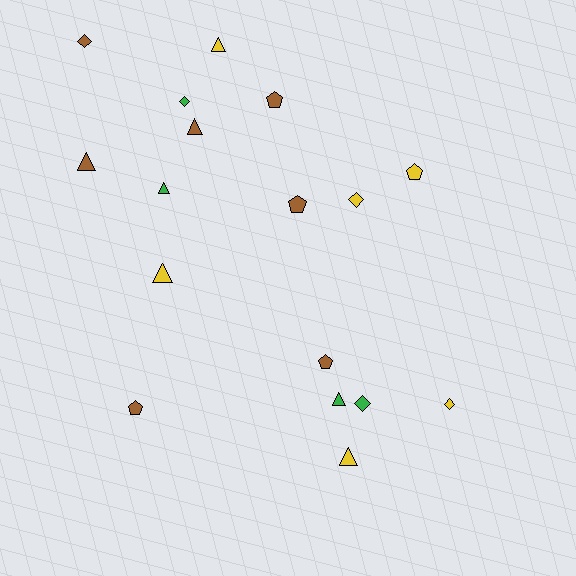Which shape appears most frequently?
Triangle, with 7 objects.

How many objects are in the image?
There are 17 objects.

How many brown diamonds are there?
There is 1 brown diamond.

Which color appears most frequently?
Brown, with 7 objects.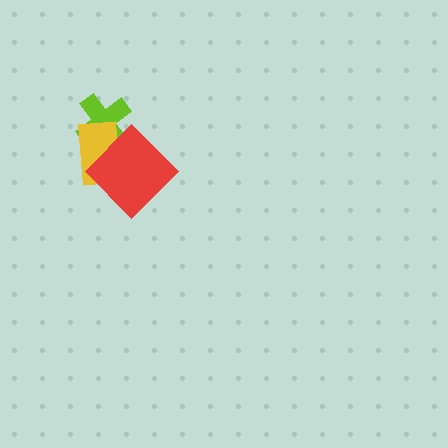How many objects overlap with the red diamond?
2 objects overlap with the red diamond.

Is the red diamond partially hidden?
No, no other shape covers it.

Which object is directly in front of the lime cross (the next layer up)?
The yellow rectangle is directly in front of the lime cross.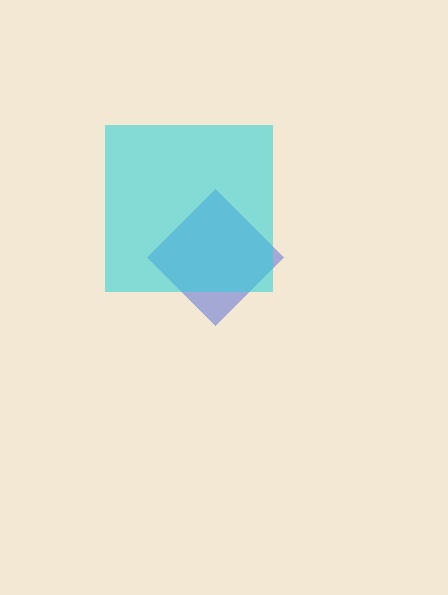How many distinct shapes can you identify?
There are 2 distinct shapes: a blue diamond, a cyan square.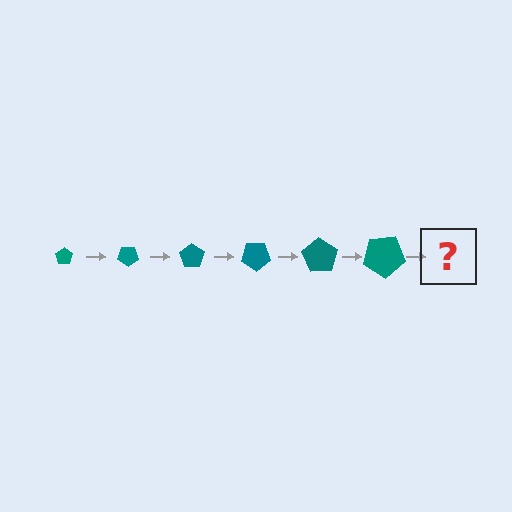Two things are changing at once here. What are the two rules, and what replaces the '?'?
The two rules are that the pentagon grows larger each step and it rotates 35 degrees each step. The '?' should be a pentagon, larger than the previous one and rotated 210 degrees from the start.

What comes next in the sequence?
The next element should be a pentagon, larger than the previous one and rotated 210 degrees from the start.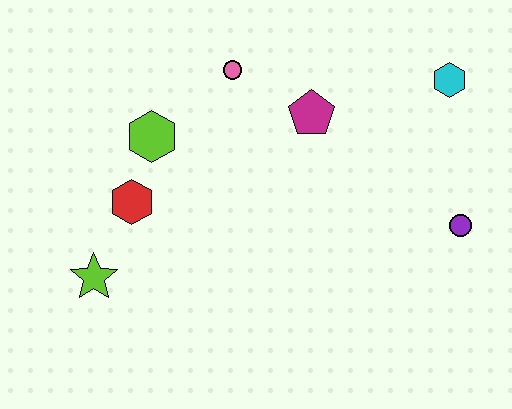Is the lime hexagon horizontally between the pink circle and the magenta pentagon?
No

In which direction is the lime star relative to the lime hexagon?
The lime star is below the lime hexagon.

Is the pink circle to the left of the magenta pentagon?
Yes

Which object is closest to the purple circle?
The cyan hexagon is closest to the purple circle.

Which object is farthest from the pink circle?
The purple circle is farthest from the pink circle.